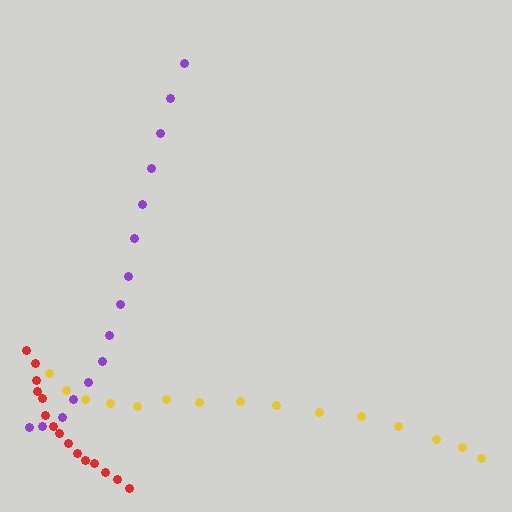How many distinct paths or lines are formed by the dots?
There are 3 distinct paths.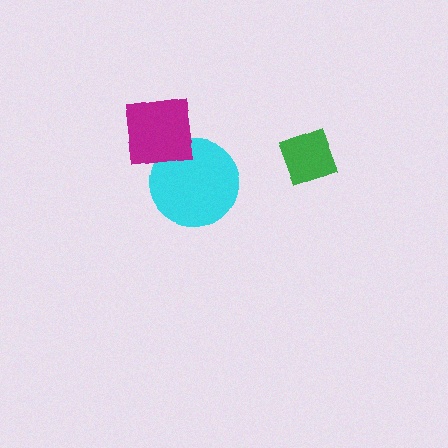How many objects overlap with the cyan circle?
1 object overlaps with the cyan circle.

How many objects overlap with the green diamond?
0 objects overlap with the green diamond.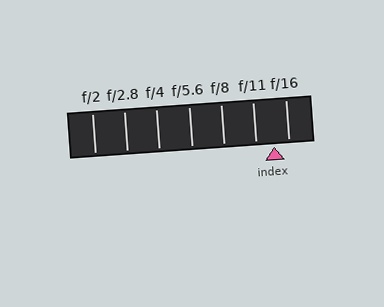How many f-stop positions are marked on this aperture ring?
There are 7 f-stop positions marked.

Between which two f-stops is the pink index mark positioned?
The index mark is between f/11 and f/16.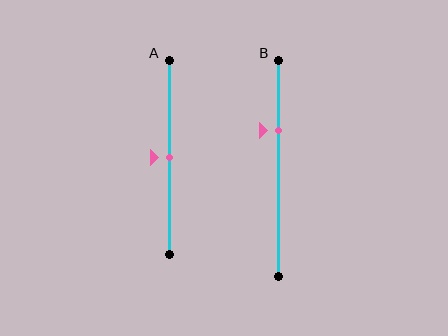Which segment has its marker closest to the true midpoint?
Segment A has its marker closest to the true midpoint.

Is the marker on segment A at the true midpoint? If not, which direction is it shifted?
Yes, the marker on segment A is at the true midpoint.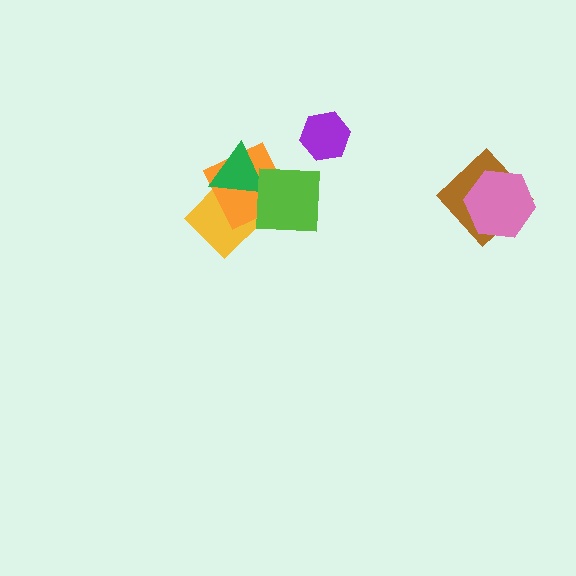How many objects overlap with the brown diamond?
1 object overlaps with the brown diamond.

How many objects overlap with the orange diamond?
3 objects overlap with the orange diamond.